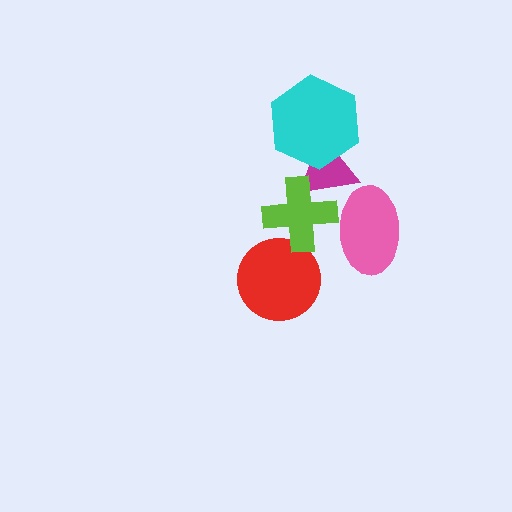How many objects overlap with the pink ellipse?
1 object overlaps with the pink ellipse.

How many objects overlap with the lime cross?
3 objects overlap with the lime cross.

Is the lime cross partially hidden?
No, no other shape covers it.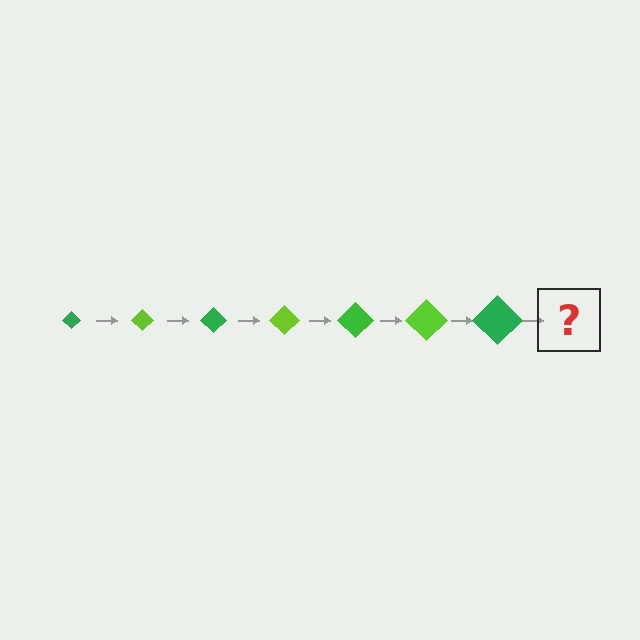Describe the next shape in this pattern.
It should be a lime diamond, larger than the previous one.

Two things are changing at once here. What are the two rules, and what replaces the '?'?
The two rules are that the diamond grows larger each step and the color cycles through green and lime. The '?' should be a lime diamond, larger than the previous one.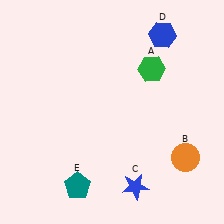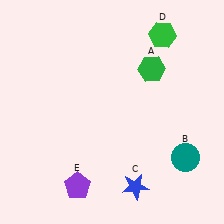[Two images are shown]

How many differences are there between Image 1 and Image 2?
There are 3 differences between the two images.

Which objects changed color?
B changed from orange to teal. D changed from blue to green. E changed from teal to purple.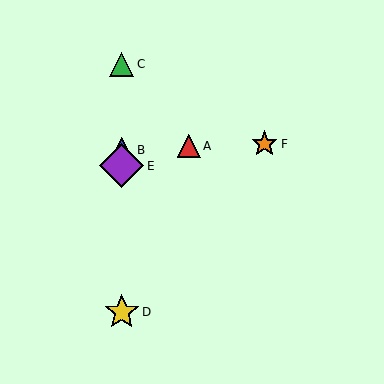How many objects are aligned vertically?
4 objects (B, C, D, E) are aligned vertically.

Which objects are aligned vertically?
Objects B, C, D, E are aligned vertically.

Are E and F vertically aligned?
No, E is at x≈122 and F is at x≈265.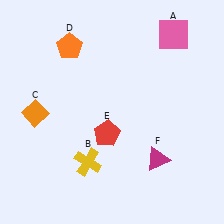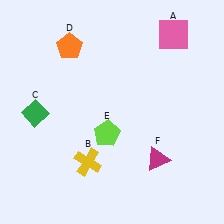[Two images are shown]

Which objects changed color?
C changed from orange to green. E changed from red to lime.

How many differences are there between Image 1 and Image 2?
There are 2 differences between the two images.